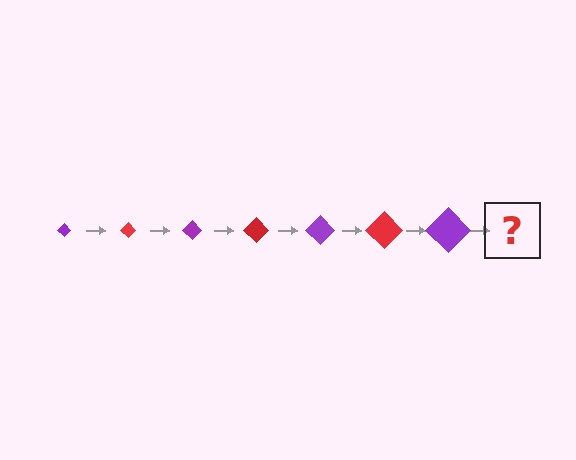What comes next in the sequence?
The next element should be a red diamond, larger than the previous one.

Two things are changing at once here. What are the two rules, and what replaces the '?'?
The two rules are that the diamond grows larger each step and the color cycles through purple and red. The '?' should be a red diamond, larger than the previous one.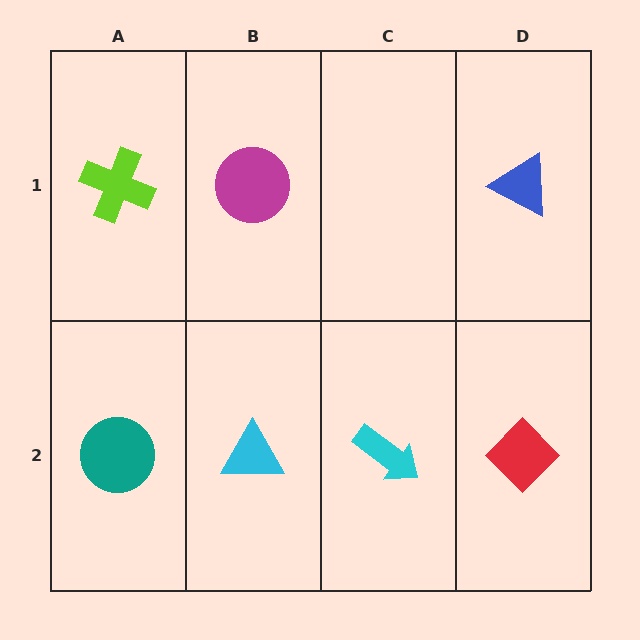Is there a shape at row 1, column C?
No, that cell is empty.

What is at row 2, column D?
A red diamond.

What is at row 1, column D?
A blue triangle.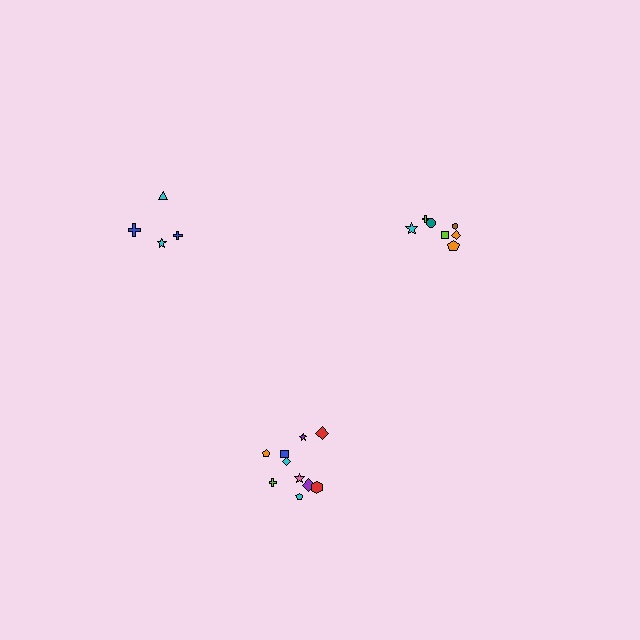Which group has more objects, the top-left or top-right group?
The top-right group.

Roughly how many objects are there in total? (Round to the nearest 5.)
Roughly 20 objects in total.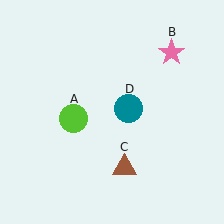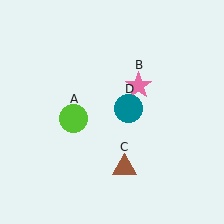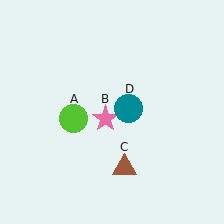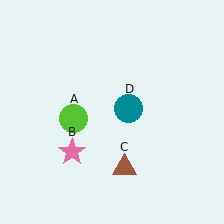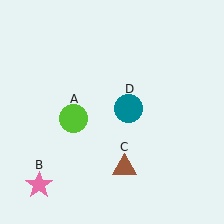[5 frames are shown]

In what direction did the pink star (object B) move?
The pink star (object B) moved down and to the left.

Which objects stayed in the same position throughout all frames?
Lime circle (object A) and brown triangle (object C) and teal circle (object D) remained stationary.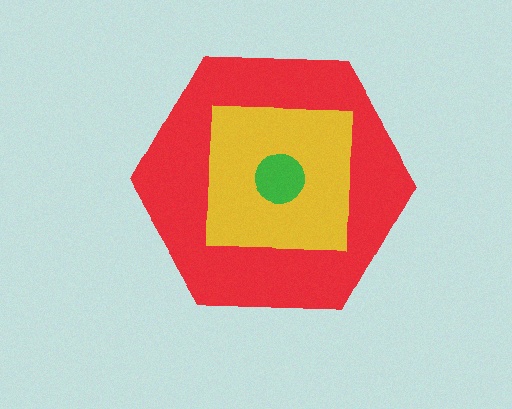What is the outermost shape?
The red hexagon.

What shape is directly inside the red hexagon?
The yellow square.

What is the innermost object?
The green circle.